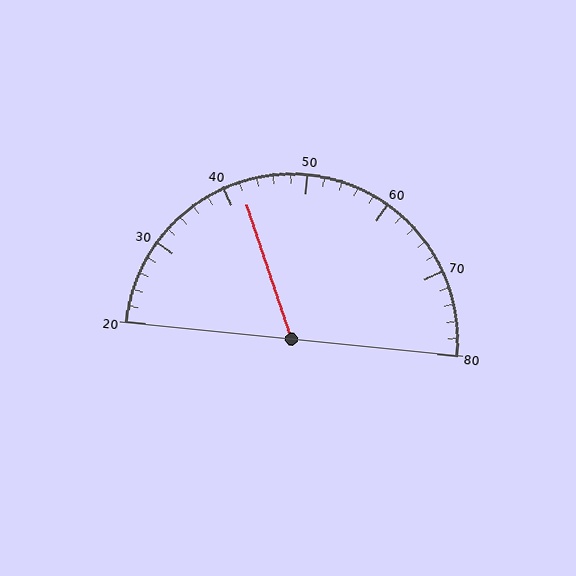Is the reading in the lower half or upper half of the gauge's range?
The reading is in the lower half of the range (20 to 80).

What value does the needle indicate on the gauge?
The needle indicates approximately 42.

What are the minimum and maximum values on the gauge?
The gauge ranges from 20 to 80.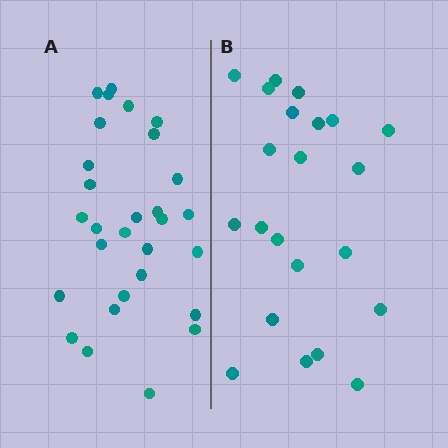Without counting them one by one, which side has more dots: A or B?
Region A (the left region) has more dots.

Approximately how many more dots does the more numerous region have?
Region A has roughly 8 or so more dots than region B.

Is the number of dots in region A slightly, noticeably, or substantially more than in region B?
Region A has noticeably more, but not dramatically so. The ratio is roughly 1.3 to 1.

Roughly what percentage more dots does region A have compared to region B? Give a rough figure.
About 30% more.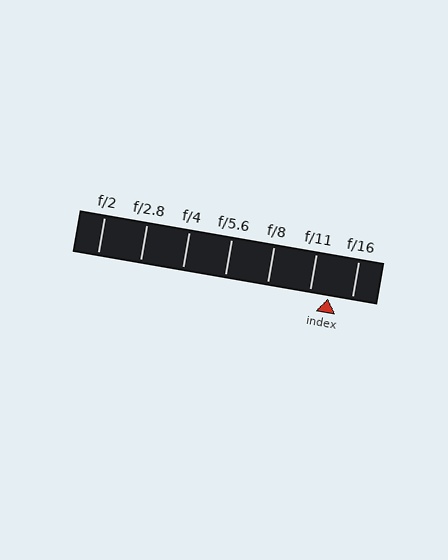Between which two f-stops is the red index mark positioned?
The index mark is between f/11 and f/16.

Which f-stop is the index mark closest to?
The index mark is closest to f/11.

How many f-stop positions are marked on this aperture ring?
There are 7 f-stop positions marked.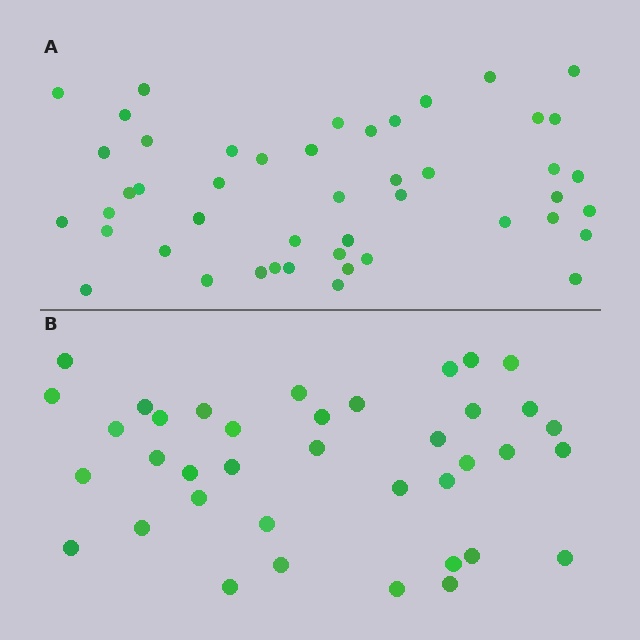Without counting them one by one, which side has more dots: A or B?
Region A (the top region) has more dots.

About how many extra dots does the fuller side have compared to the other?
Region A has roughly 8 or so more dots than region B.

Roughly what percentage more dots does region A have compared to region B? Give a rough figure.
About 25% more.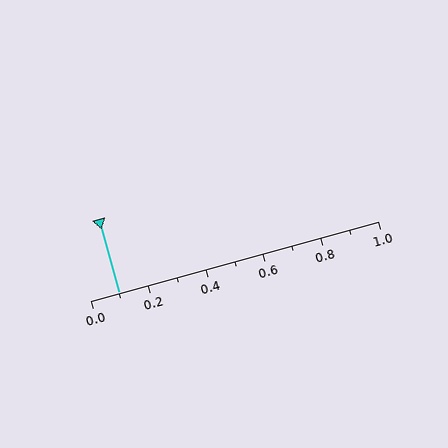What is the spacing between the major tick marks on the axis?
The major ticks are spaced 0.2 apart.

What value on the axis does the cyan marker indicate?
The marker indicates approximately 0.1.